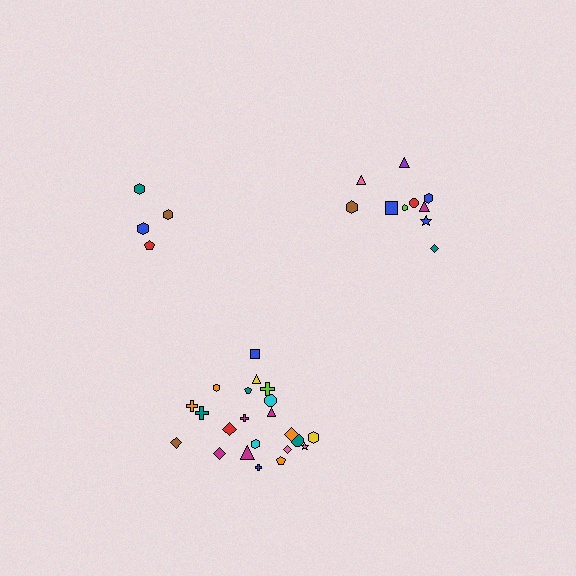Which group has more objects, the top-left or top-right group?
The top-right group.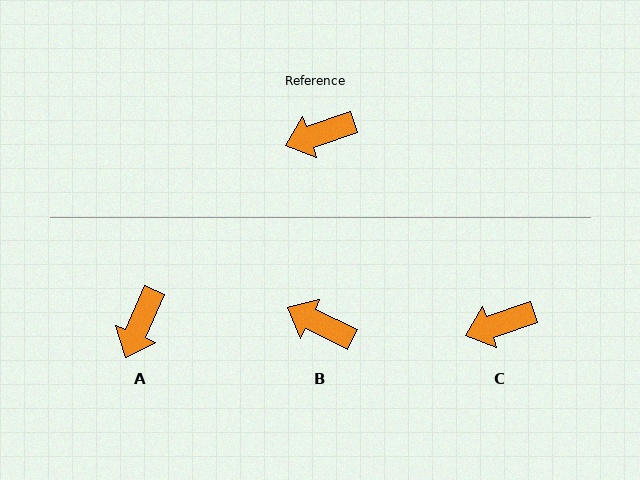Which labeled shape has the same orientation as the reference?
C.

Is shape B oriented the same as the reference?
No, it is off by about 45 degrees.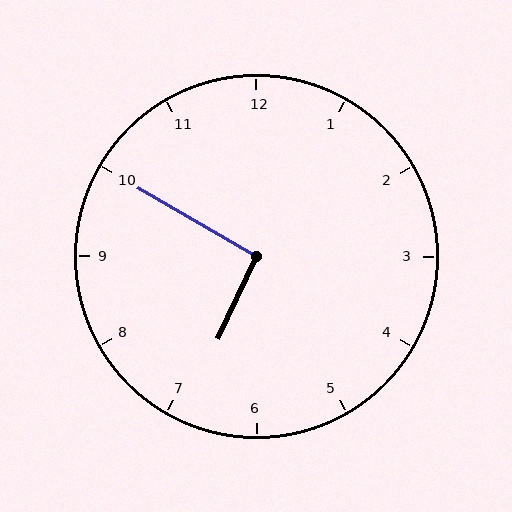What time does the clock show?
6:50.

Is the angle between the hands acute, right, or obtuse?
It is right.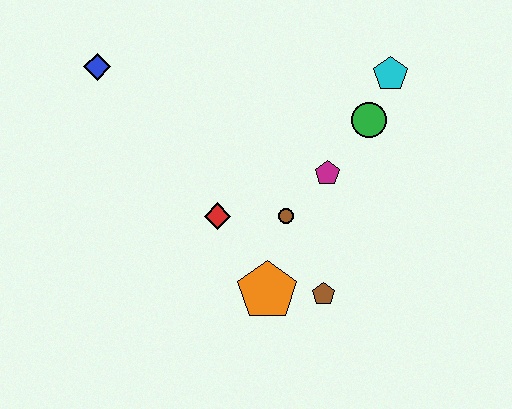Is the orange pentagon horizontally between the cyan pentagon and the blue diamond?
Yes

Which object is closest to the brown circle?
The magenta pentagon is closest to the brown circle.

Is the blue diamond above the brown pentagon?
Yes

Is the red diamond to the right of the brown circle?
No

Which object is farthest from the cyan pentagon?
The blue diamond is farthest from the cyan pentagon.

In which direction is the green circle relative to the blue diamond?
The green circle is to the right of the blue diamond.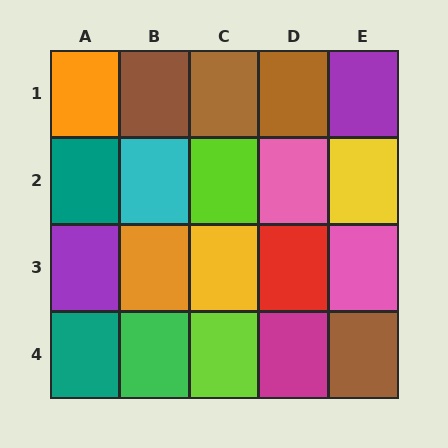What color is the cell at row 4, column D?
Magenta.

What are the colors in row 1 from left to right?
Orange, brown, brown, brown, purple.